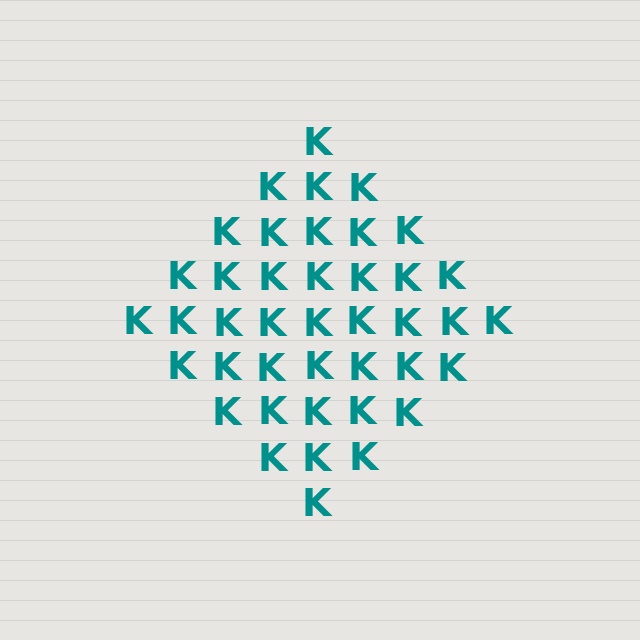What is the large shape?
The large shape is a diamond.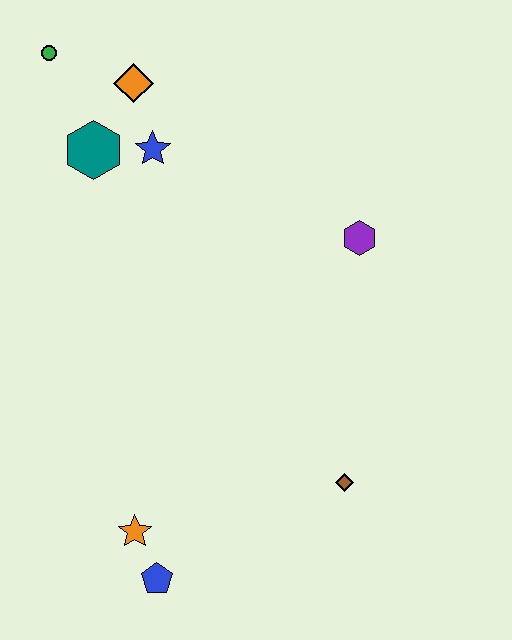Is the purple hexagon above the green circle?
No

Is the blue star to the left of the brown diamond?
Yes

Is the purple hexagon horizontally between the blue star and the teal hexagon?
No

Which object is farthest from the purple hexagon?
The blue pentagon is farthest from the purple hexagon.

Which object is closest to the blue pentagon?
The orange star is closest to the blue pentagon.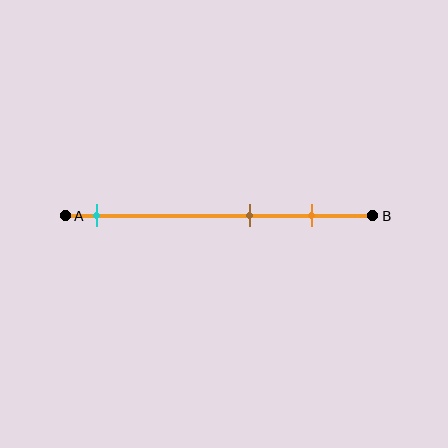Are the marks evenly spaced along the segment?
No, the marks are not evenly spaced.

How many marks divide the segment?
There are 3 marks dividing the segment.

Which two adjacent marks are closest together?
The brown and orange marks are the closest adjacent pair.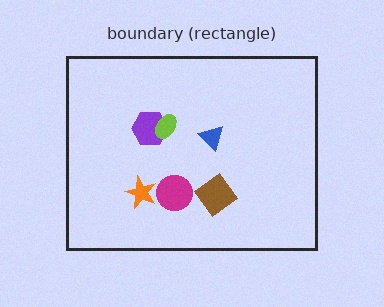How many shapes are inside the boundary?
6 inside, 0 outside.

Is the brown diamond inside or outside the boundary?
Inside.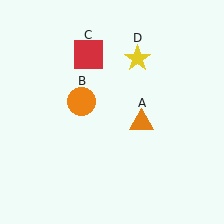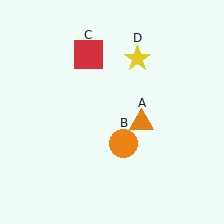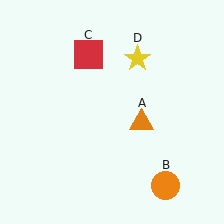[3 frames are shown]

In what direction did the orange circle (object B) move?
The orange circle (object B) moved down and to the right.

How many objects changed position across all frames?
1 object changed position: orange circle (object B).